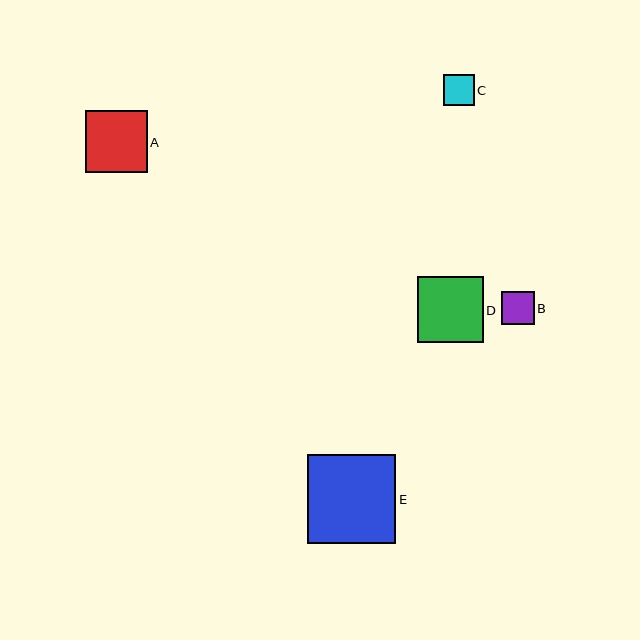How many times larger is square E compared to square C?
Square E is approximately 2.9 times the size of square C.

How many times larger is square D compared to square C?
Square D is approximately 2.1 times the size of square C.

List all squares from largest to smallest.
From largest to smallest: E, D, A, B, C.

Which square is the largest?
Square E is the largest with a size of approximately 89 pixels.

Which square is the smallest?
Square C is the smallest with a size of approximately 31 pixels.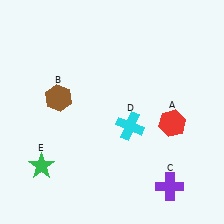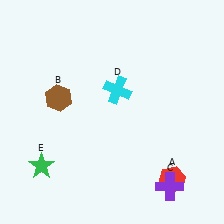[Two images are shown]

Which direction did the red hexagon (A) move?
The red hexagon (A) moved down.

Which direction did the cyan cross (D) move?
The cyan cross (D) moved up.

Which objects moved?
The objects that moved are: the red hexagon (A), the cyan cross (D).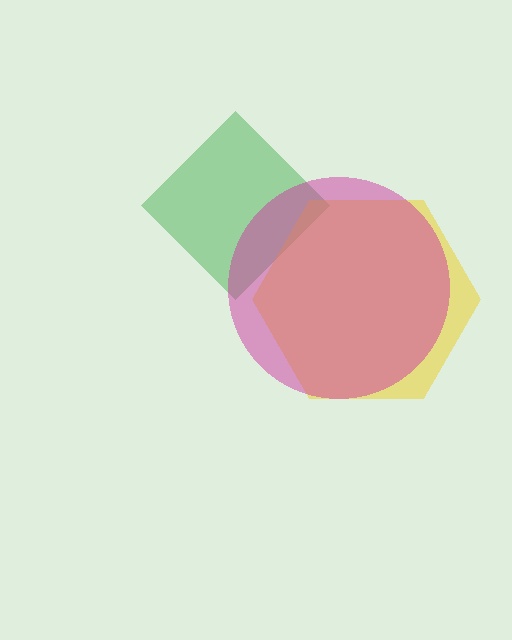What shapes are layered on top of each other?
The layered shapes are: a green diamond, a yellow hexagon, a magenta circle.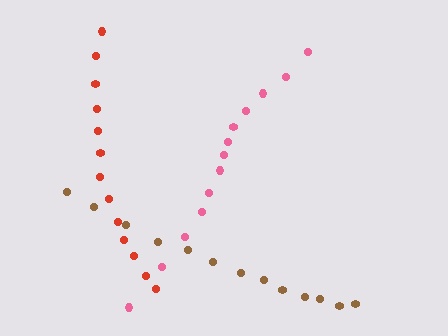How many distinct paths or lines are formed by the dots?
There are 3 distinct paths.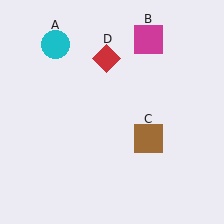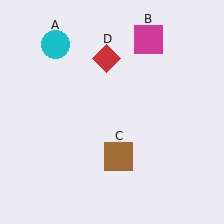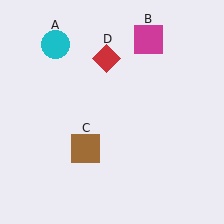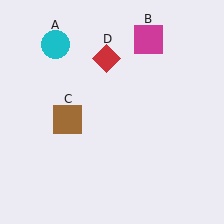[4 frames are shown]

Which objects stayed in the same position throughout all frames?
Cyan circle (object A) and magenta square (object B) and red diamond (object D) remained stationary.